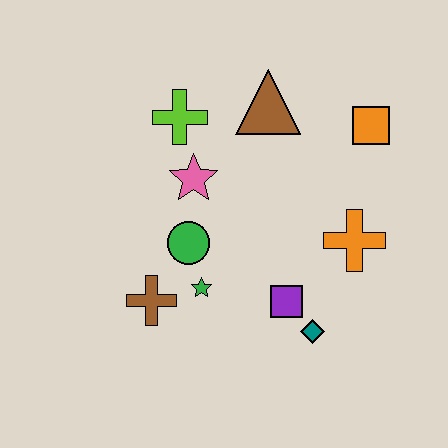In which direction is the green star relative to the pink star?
The green star is below the pink star.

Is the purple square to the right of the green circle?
Yes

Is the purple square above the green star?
No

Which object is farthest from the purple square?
The lime cross is farthest from the purple square.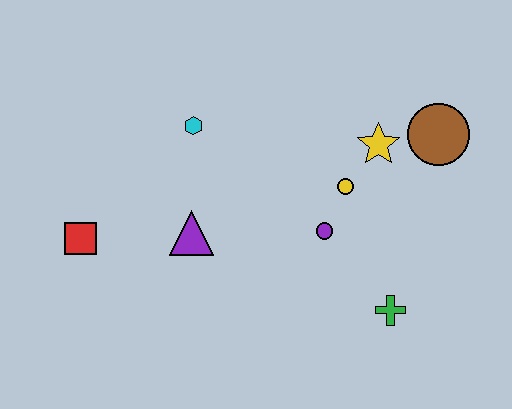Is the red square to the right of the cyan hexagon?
No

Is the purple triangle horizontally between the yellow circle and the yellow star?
No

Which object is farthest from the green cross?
The red square is farthest from the green cross.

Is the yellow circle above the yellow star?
No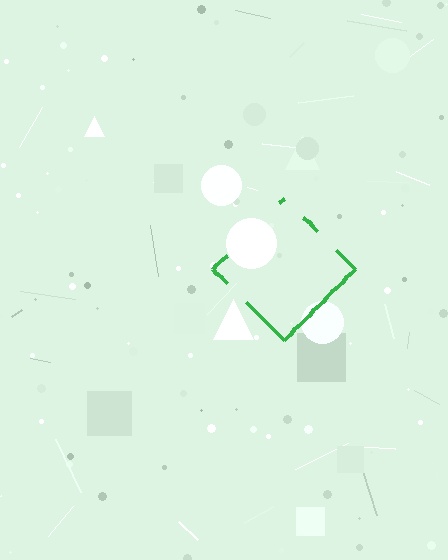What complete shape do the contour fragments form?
The contour fragments form a diamond.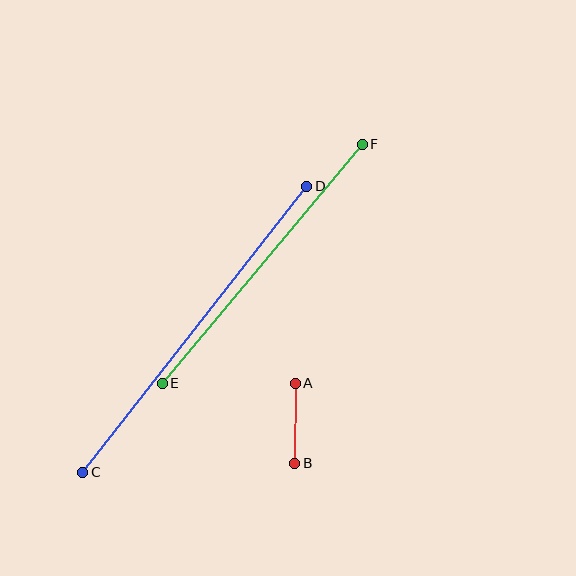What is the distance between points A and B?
The distance is approximately 80 pixels.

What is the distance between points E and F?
The distance is approximately 312 pixels.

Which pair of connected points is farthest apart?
Points C and D are farthest apart.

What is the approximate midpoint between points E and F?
The midpoint is at approximately (262, 264) pixels.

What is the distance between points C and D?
The distance is approximately 363 pixels.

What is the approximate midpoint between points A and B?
The midpoint is at approximately (295, 423) pixels.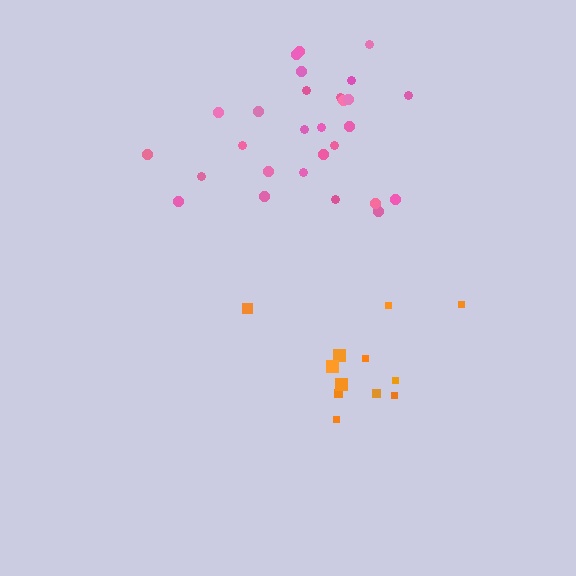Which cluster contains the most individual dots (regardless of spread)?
Pink (28).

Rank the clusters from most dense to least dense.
pink, orange.